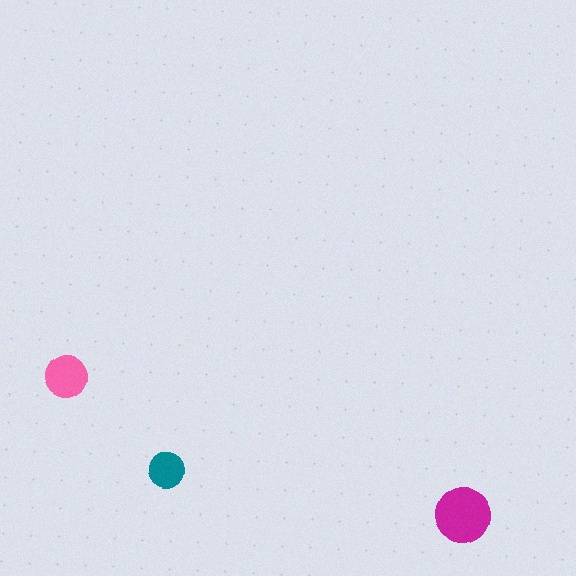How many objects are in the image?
There are 3 objects in the image.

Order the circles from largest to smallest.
the magenta one, the pink one, the teal one.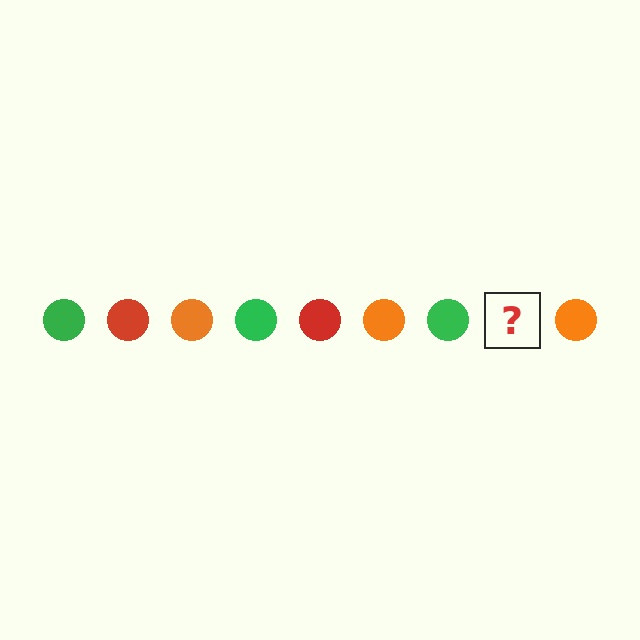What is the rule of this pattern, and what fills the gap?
The rule is that the pattern cycles through green, red, orange circles. The gap should be filled with a red circle.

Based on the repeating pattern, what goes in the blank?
The blank should be a red circle.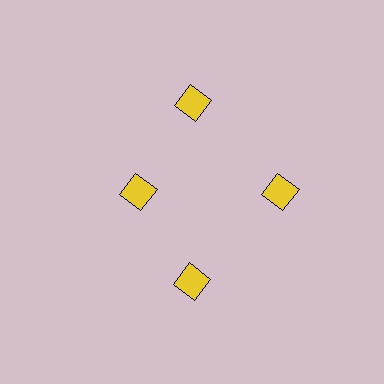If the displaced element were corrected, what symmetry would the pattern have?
It would have 4-fold rotational symmetry — the pattern would map onto itself every 90 degrees.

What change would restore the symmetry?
The symmetry would be restored by moving it outward, back onto the ring so that all 4 diamonds sit at equal angles and equal distance from the center.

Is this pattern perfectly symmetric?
No. The 4 yellow diamonds are arranged in a ring, but one element near the 9 o'clock position is pulled inward toward the center, breaking the 4-fold rotational symmetry.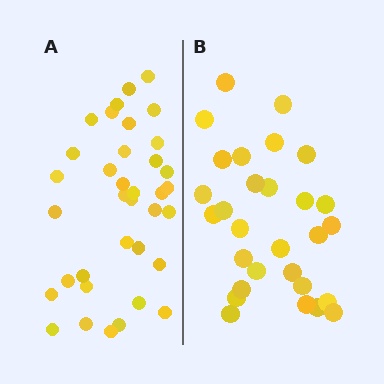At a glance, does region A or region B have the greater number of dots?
Region A (the left region) has more dots.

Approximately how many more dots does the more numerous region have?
Region A has roughly 8 or so more dots than region B.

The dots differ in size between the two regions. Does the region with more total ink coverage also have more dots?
No. Region B has more total ink coverage because its dots are larger, but region A actually contains more individual dots. Total area can be misleading — the number of items is what matters here.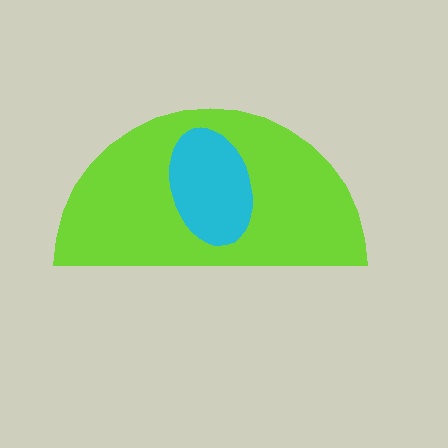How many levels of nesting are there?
2.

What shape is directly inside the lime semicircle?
The cyan ellipse.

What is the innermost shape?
The cyan ellipse.